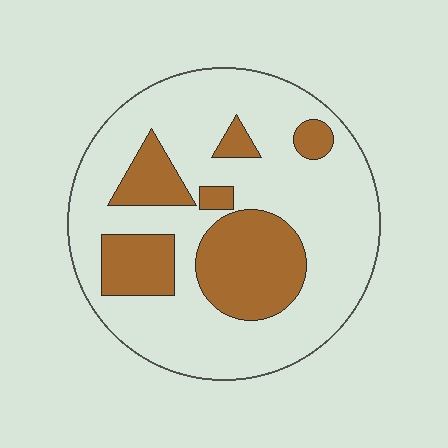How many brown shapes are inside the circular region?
6.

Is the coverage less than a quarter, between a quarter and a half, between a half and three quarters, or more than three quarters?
Between a quarter and a half.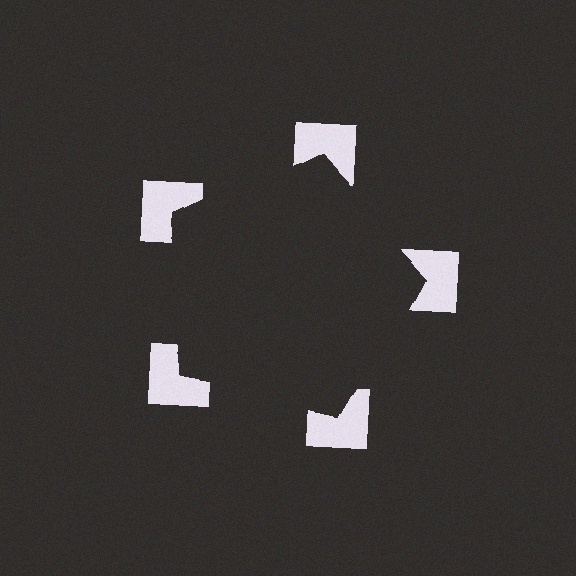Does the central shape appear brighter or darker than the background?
It typically appears slightly darker than the background, even though no actual brightness change is drawn.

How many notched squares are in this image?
There are 5 — one at each vertex of the illusory pentagon.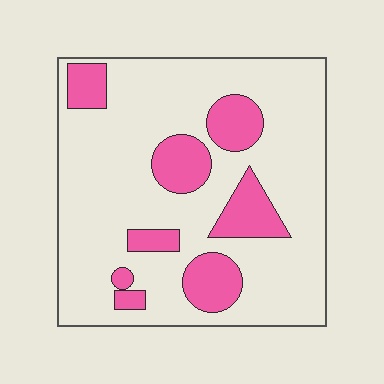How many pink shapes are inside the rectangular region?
8.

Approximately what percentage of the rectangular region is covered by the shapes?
Approximately 20%.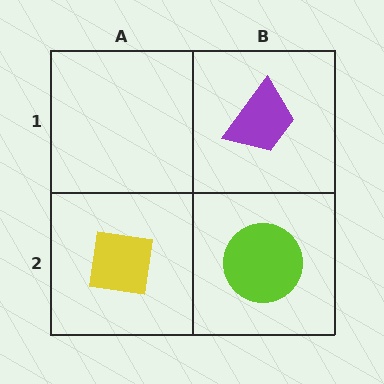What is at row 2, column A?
A yellow square.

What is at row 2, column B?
A lime circle.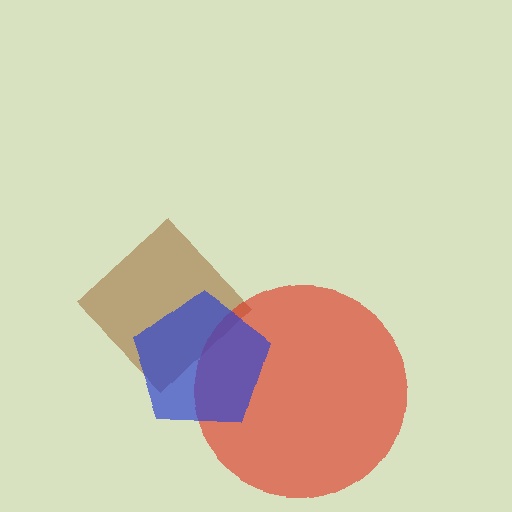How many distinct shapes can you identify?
There are 3 distinct shapes: a brown diamond, a red circle, a blue pentagon.